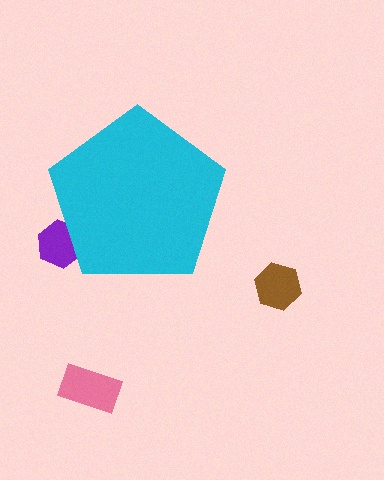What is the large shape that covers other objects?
A cyan pentagon.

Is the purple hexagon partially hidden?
Yes, the purple hexagon is partially hidden behind the cyan pentagon.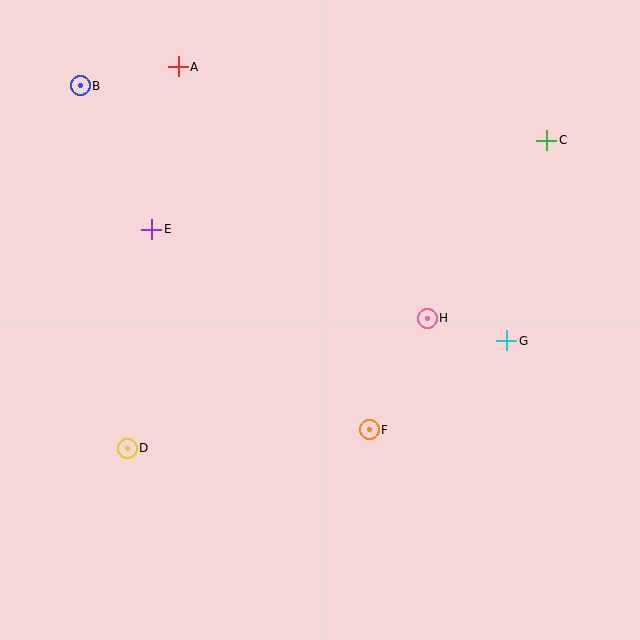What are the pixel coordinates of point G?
Point G is at (507, 341).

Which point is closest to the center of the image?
Point H at (427, 318) is closest to the center.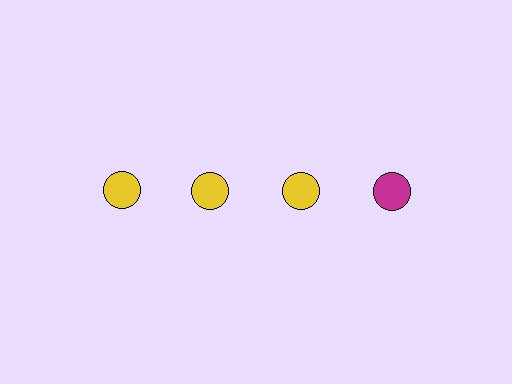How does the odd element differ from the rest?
It has a different color: magenta instead of yellow.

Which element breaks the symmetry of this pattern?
The magenta circle in the top row, second from right column breaks the symmetry. All other shapes are yellow circles.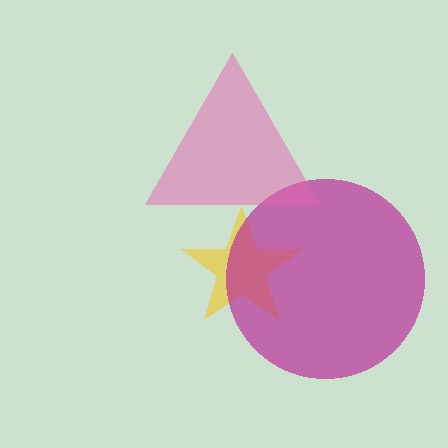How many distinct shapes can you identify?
There are 3 distinct shapes: a yellow star, a magenta circle, a pink triangle.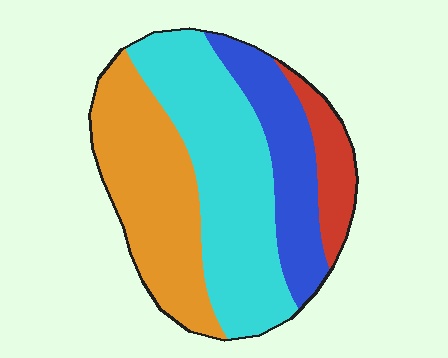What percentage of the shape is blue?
Blue takes up about one fifth (1/5) of the shape.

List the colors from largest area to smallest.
From largest to smallest: cyan, orange, blue, red.